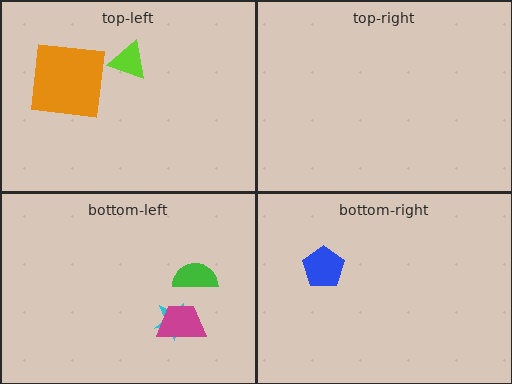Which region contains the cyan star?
The bottom-left region.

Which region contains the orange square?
The top-left region.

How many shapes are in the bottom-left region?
3.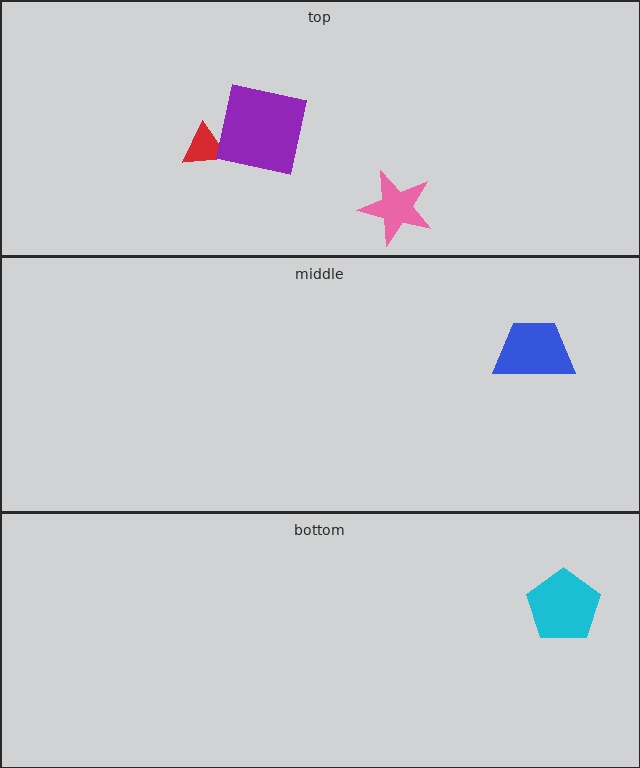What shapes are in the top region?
The red triangle, the purple square, the pink star.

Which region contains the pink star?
The top region.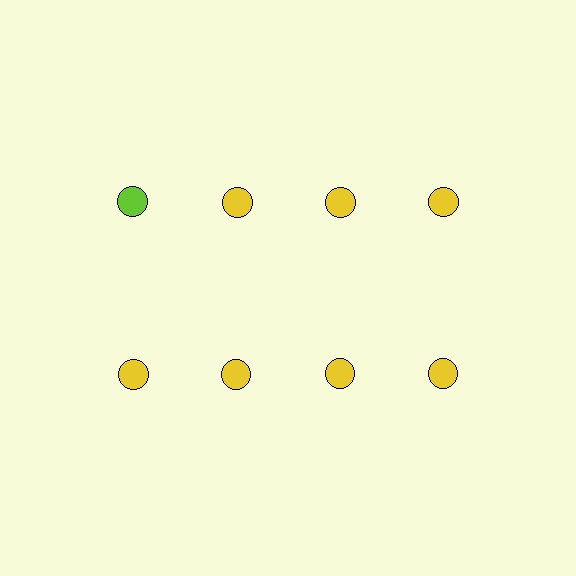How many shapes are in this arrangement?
There are 8 shapes arranged in a grid pattern.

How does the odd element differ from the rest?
It has a different color: lime instead of yellow.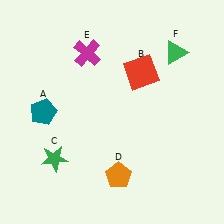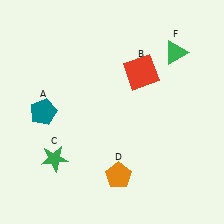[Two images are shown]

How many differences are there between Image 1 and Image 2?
There is 1 difference between the two images.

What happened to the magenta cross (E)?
The magenta cross (E) was removed in Image 2. It was in the top-left area of Image 1.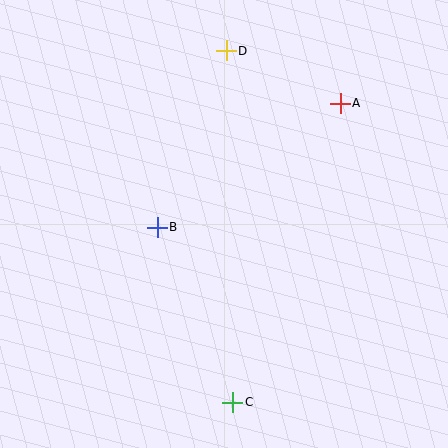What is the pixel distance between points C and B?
The distance between C and B is 191 pixels.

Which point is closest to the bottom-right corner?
Point C is closest to the bottom-right corner.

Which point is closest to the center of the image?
Point B at (157, 227) is closest to the center.